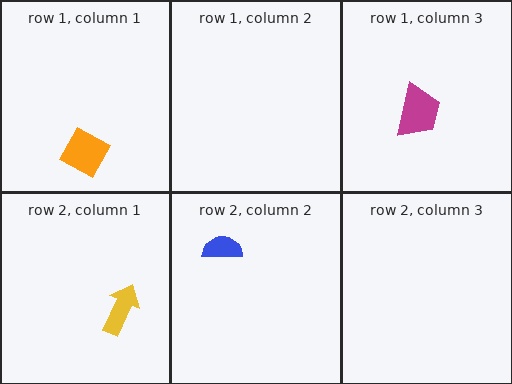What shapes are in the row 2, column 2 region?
The blue semicircle.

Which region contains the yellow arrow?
The row 2, column 1 region.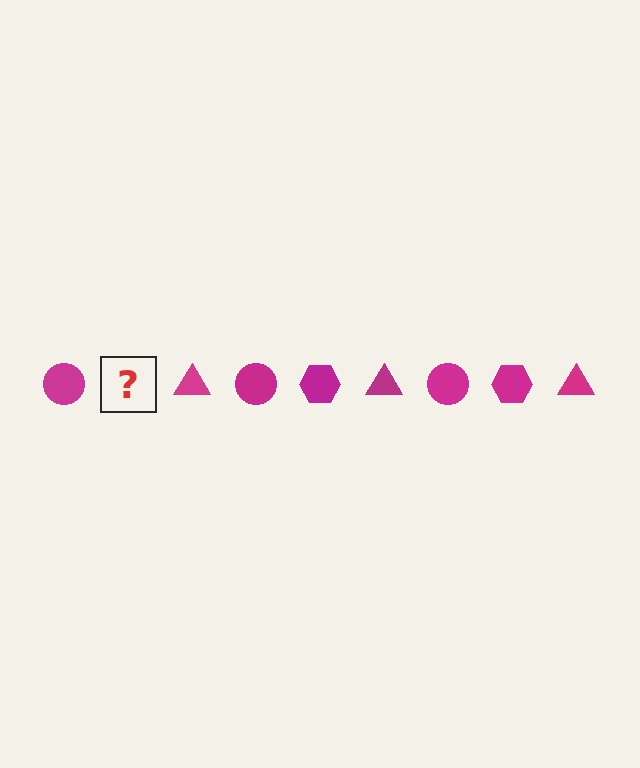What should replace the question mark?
The question mark should be replaced with a magenta hexagon.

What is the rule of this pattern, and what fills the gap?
The rule is that the pattern cycles through circle, hexagon, triangle shapes in magenta. The gap should be filled with a magenta hexagon.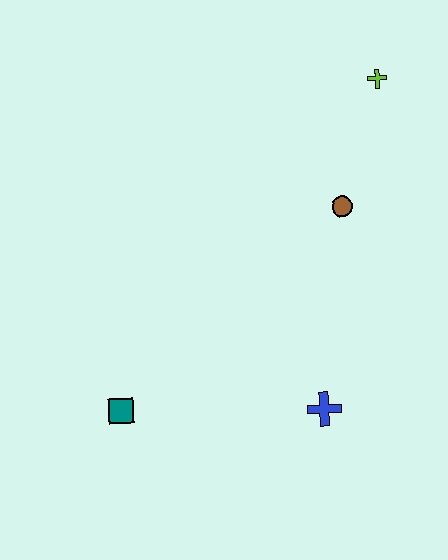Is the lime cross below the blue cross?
No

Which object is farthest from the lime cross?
The teal square is farthest from the lime cross.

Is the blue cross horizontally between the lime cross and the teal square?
Yes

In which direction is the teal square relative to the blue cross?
The teal square is to the left of the blue cross.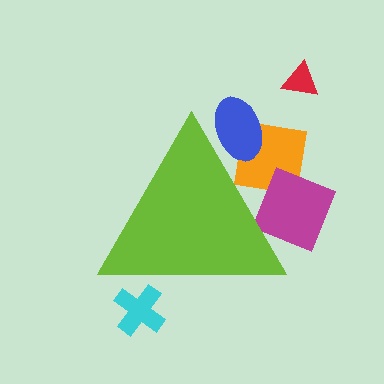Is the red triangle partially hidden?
No, the red triangle is fully visible.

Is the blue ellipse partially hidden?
Yes, the blue ellipse is partially hidden behind the lime triangle.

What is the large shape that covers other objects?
A lime triangle.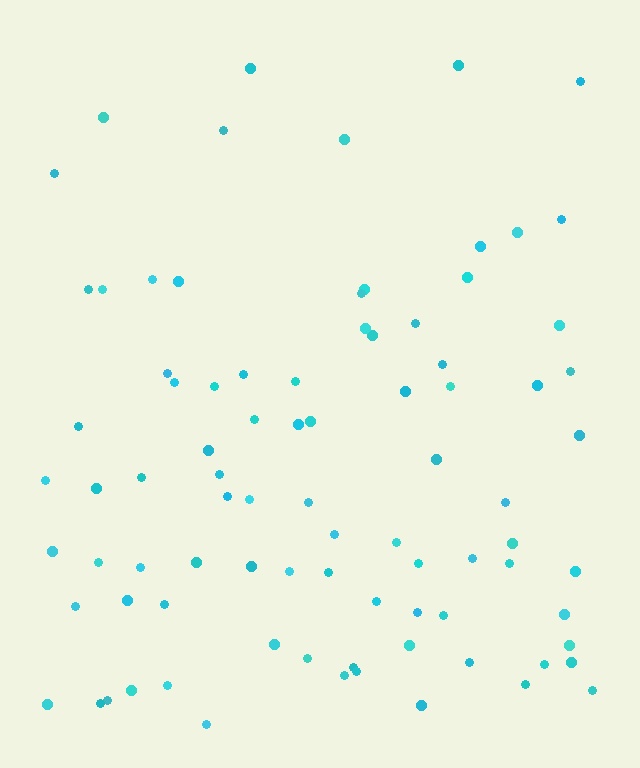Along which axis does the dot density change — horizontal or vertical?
Vertical.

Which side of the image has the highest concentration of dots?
The bottom.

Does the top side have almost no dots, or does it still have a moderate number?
Still a moderate number, just noticeably fewer than the bottom.